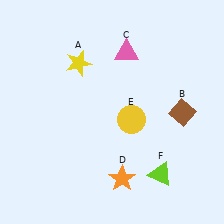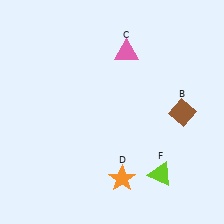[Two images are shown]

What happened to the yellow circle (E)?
The yellow circle (E) was removed in Image 2. It was in the bottom-right area of Image 1.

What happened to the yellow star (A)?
The yellow star (A) was removed in Image 2. It was in the top-left area of Image 1.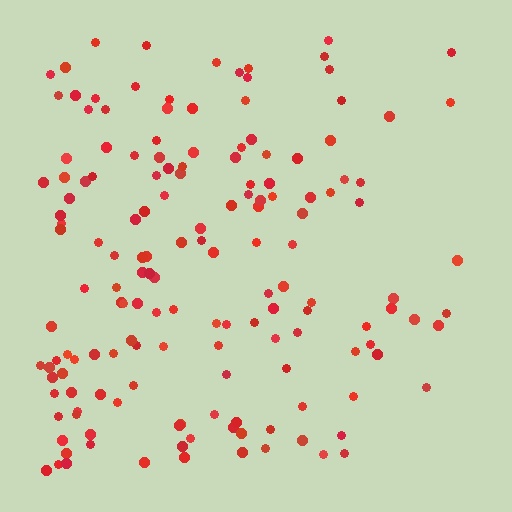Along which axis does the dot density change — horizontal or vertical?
Horizontal.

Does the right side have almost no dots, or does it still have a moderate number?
Still a moderate number, just noticeably fewer than the left.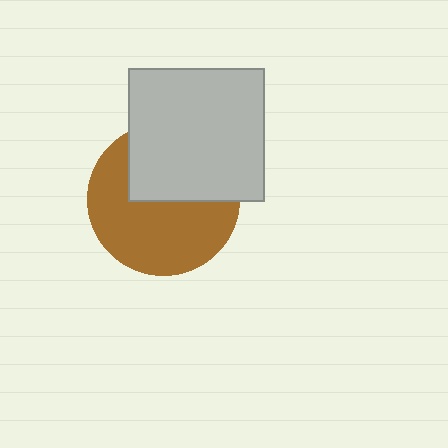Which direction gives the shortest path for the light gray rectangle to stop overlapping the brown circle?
Moving up gives the shortest separation.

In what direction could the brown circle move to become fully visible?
The brown circle could move down. That would shift it out from behind the light gray rectangle entirely.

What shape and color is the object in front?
The object in front is a light gray rectangle.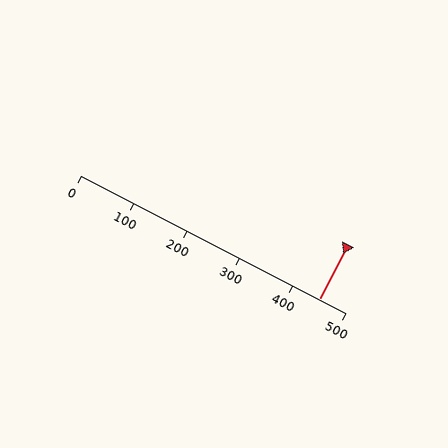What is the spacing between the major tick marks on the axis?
The major ticks are spaced 100 apart.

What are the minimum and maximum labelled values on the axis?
The axis runs from 0 to 500.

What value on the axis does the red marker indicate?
The marker indicates approximately 450.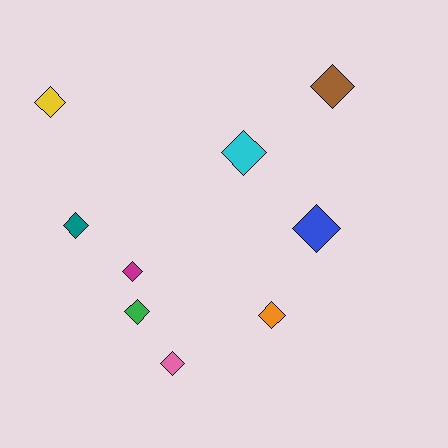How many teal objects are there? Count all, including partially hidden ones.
There is 1 teal object.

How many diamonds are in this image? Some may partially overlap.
There are 9 diamonds.